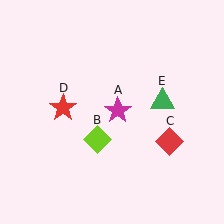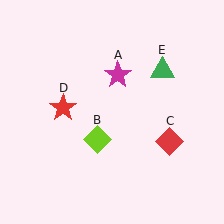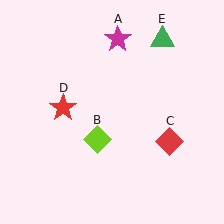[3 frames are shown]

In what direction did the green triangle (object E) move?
The green triangle (object E) moved up.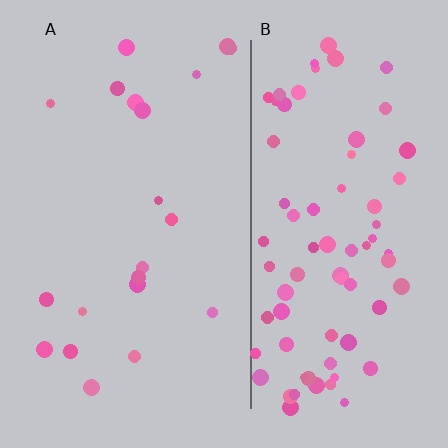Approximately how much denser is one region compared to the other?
Approximately 3.8× — region B over region A.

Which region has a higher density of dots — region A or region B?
B (the right).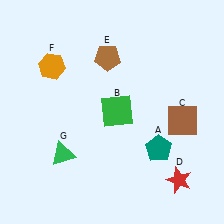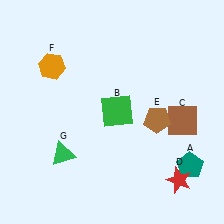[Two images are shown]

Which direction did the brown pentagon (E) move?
The brown pentagon (E) moved down.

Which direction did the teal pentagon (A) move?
The teal pentagon (A) moved right.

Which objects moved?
The objects that moved are: the teal pentagon (A), the brown pentagon (E).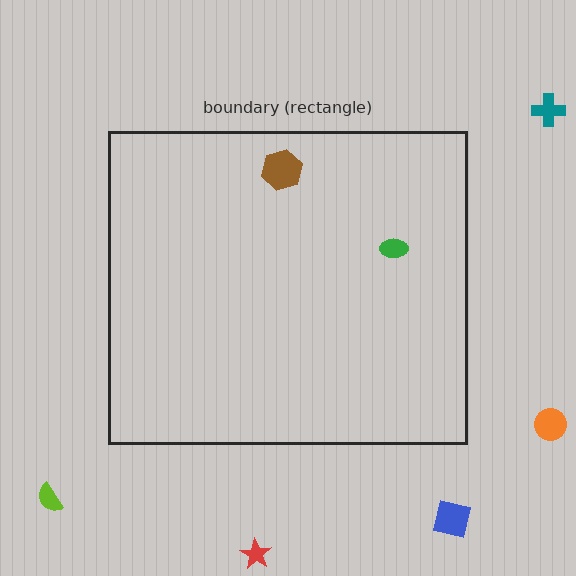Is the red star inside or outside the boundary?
Outside.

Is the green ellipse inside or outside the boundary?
Inside.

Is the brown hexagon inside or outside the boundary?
Inside.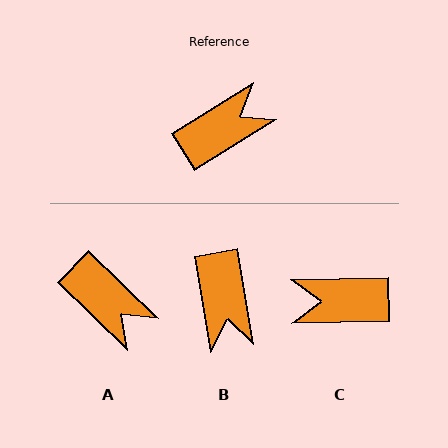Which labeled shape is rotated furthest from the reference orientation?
C, about 149 degrees away.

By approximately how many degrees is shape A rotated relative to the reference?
Approximately 76 degrees clockwise.